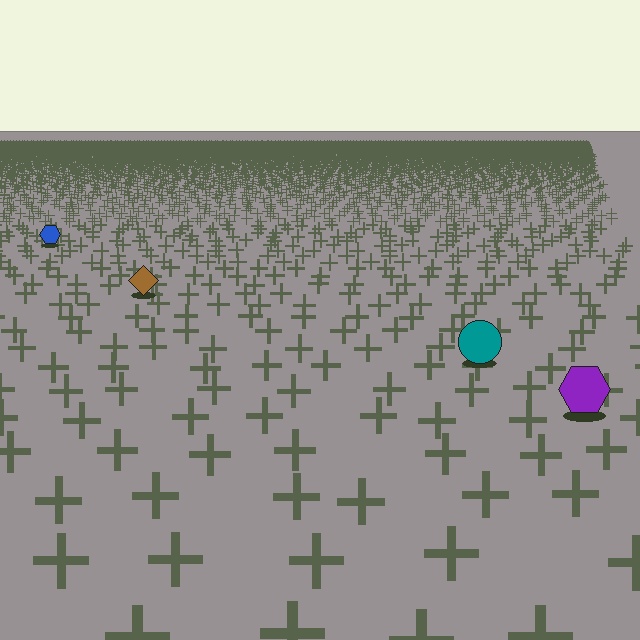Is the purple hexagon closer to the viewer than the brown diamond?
Yes. The purple hexagon is closer — you can tell from the texture gradient: the ground texture is coarser near it.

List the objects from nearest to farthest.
From nearest to farthest: the purple hexagon, the teal circle, the brown diamond, the blue hexagon.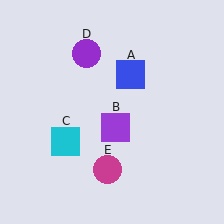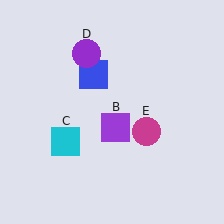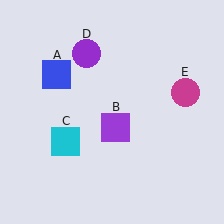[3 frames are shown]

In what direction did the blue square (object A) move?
The blue square (object A) moved left.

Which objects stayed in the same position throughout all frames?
Purple square (object B) and cyan square (object C) and purple circle (object D) remained stationary.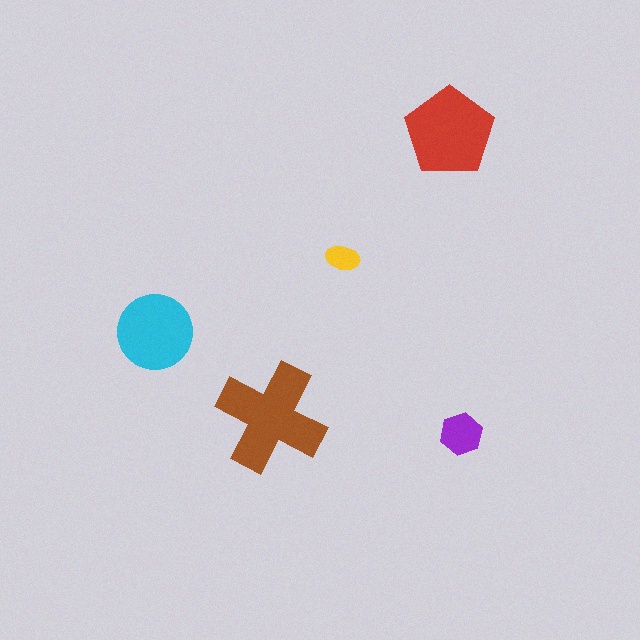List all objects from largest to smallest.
The brown cross, the red pentagon, the cyan circle, the purple hexagon, the yellow ellipse.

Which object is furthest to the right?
The purple hexagon is rightmost.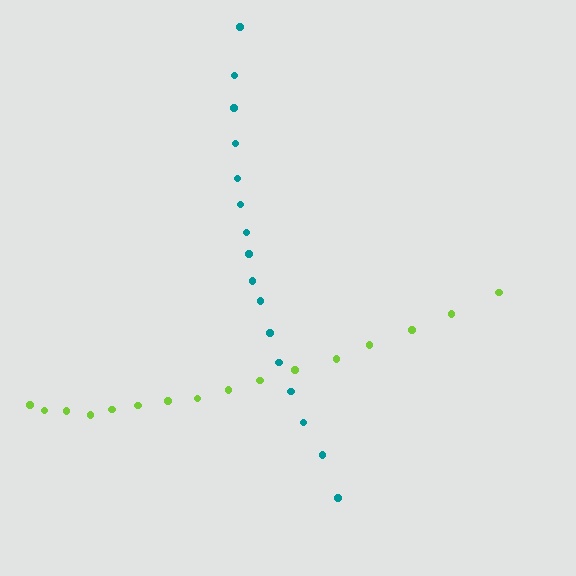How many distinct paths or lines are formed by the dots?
There are 2 distinct paths.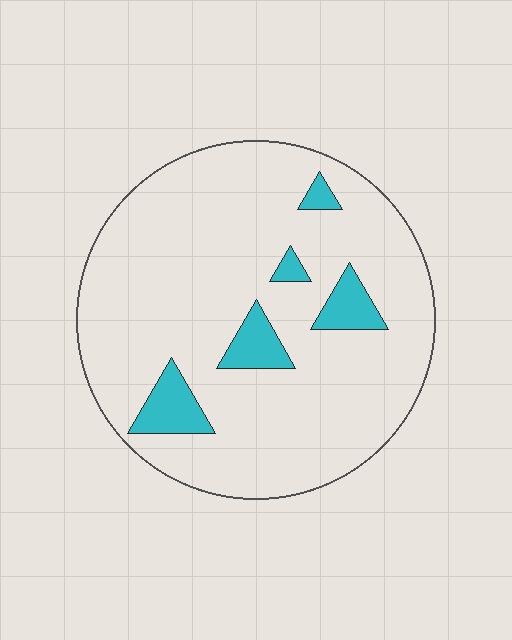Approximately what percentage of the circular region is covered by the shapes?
Approximately 10%.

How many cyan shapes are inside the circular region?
5.